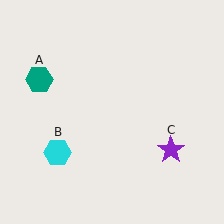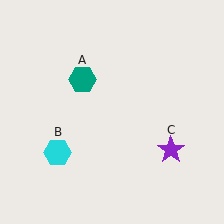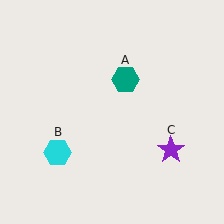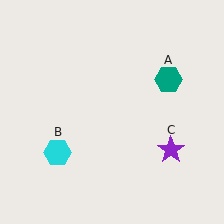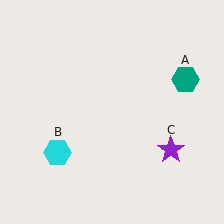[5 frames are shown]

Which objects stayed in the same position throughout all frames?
Cyan hexagon (object B) and purple star (object C) remained stationary.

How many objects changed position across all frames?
1 object changed position: teal hexagon (object A).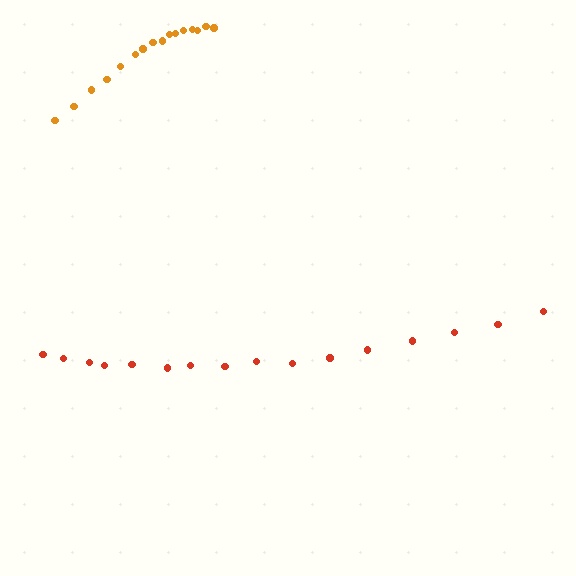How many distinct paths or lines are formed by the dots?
There are 2 distinct paths.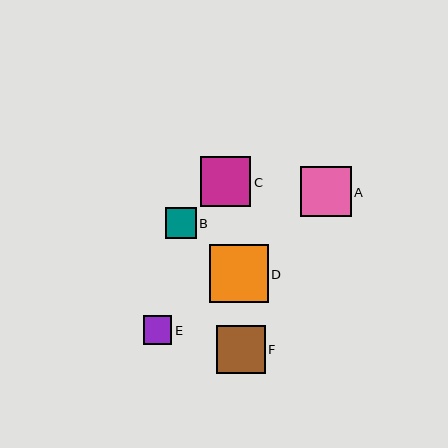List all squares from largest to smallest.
From largest to smallest: D, A, C, F, B, E.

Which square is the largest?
Square D is the largest with a size of approximately 58 pixels.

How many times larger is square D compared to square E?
Square D is approximately 2.0 times the size of square E.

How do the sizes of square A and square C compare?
Square A and square C are approximately the same size.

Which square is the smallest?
Square E is the smallest with a size of approximately 28 pixels.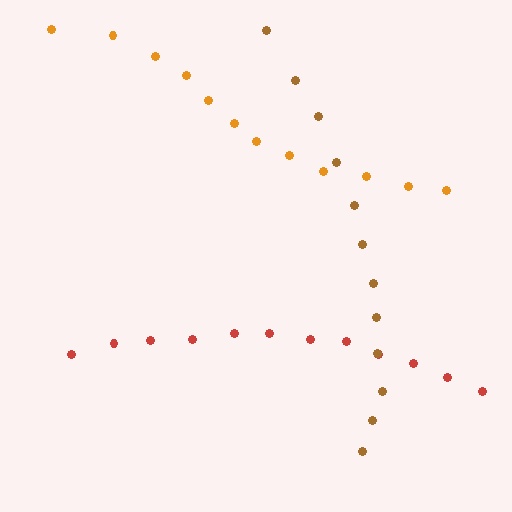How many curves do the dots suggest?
There are 3 distinct paths.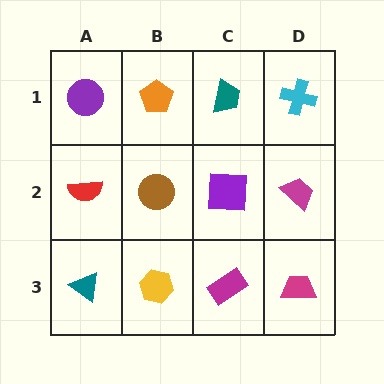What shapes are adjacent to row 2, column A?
A purple circle (row 1, column A), a teal triangle (row 3, column A), a brown circle (row 2, column B).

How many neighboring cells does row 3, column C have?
3.